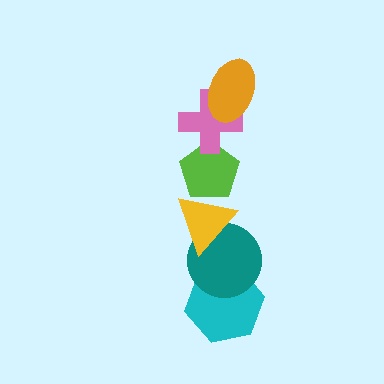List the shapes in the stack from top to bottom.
From top to bottom: the orange ellipse, the pink cross, the lime pentagon, the yellow triangle, the teal circle, the cyan hexagon.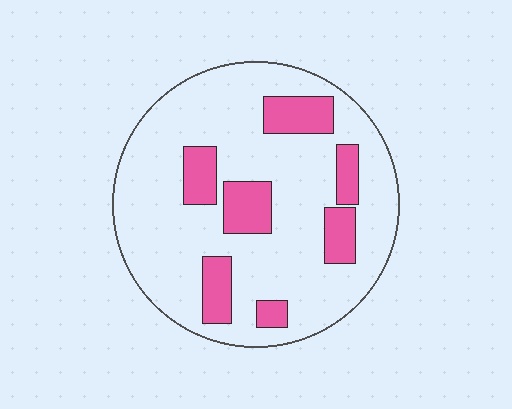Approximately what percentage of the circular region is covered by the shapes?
Approximately 20%.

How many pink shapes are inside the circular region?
7.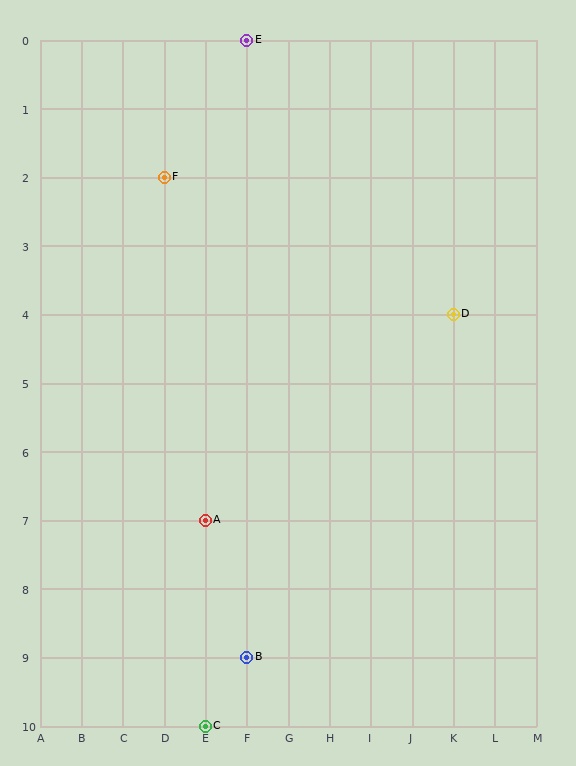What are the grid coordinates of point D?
Point D is at grid coordinates (K, 4).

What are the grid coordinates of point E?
Point E is at grid coordinates (F, 0).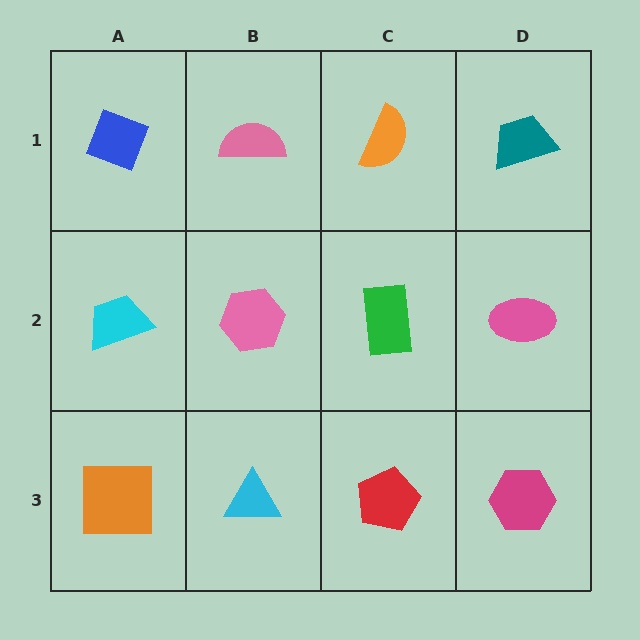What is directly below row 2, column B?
A cyan triangle.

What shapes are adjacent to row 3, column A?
A cyan trapezoid (row 2, column A), a cyan triangle (row 3, column B).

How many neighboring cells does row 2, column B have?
4.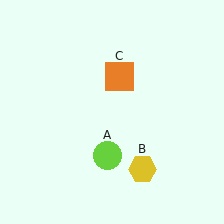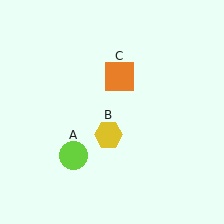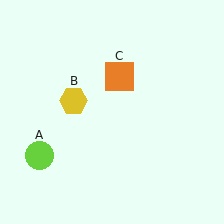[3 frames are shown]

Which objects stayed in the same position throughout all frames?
Orange square (object C) remained stationary.